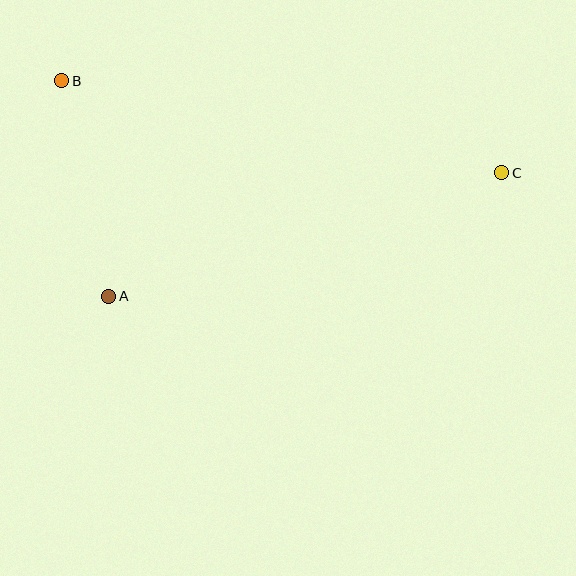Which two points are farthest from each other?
Points B and C are farthest from each other.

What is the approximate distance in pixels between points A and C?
The distance between A and C is approximately 412 pixels.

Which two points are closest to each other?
Points A and B are closest to each other.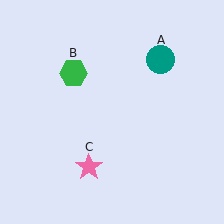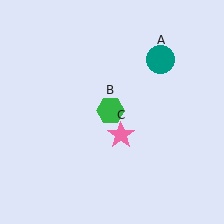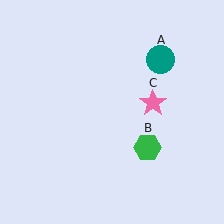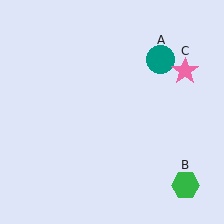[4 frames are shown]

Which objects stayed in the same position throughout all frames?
Teal circle (object A) remained stationary.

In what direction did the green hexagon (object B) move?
The green hexagon (object B) moved down and to the right.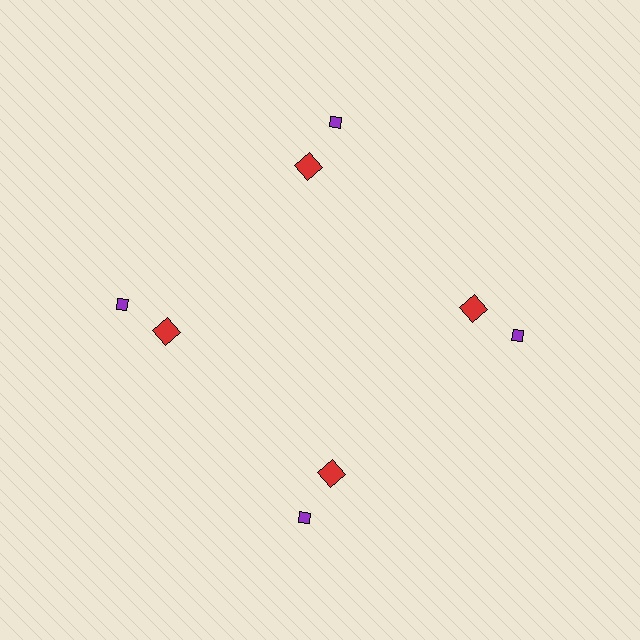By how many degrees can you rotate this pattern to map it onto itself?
The pattern maps onto itself every 90 degrees of rotation.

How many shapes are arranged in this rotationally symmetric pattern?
There are 8 shapes, arranged in 4 groups of 2.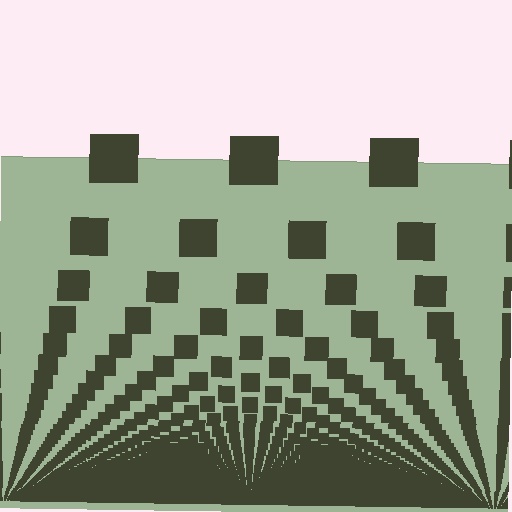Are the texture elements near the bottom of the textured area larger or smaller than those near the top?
Smaller. The gradient is inverted — elements near the bottom are smaller and denser.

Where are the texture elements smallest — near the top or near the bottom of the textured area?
Near the bottom.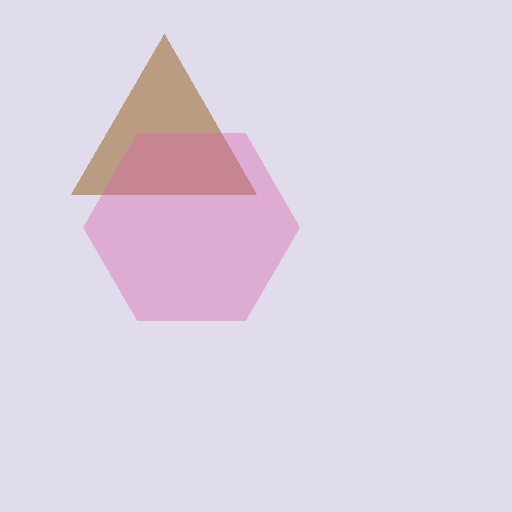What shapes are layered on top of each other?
The layered shapes are: a brown triangle, a pink hexagon.